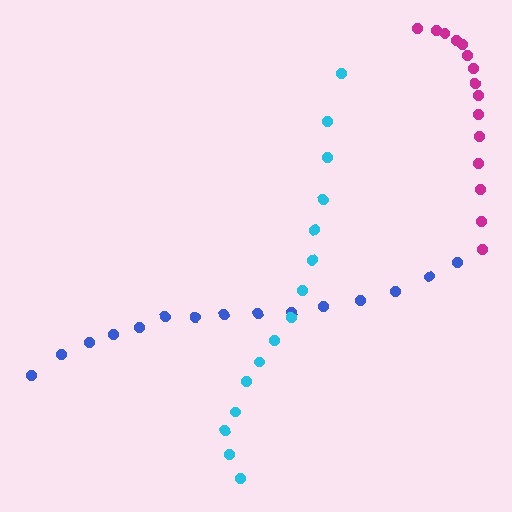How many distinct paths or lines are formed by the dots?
There are 3 distinct paths.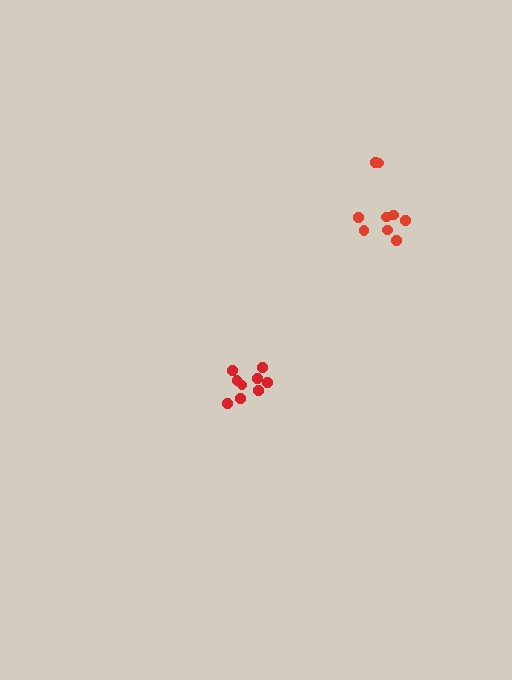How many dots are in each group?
Group 1: 9 dots, Group 2: 9 dots (18 total).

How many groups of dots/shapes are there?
There are 2 groups.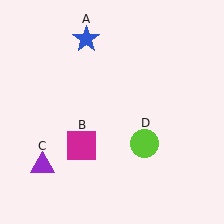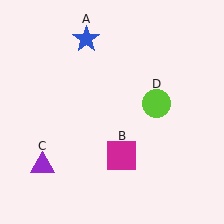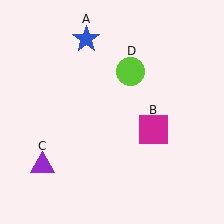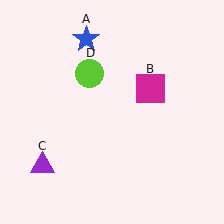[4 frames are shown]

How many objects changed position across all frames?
2 objects changed position: magenta square (object B), lime circle (object D).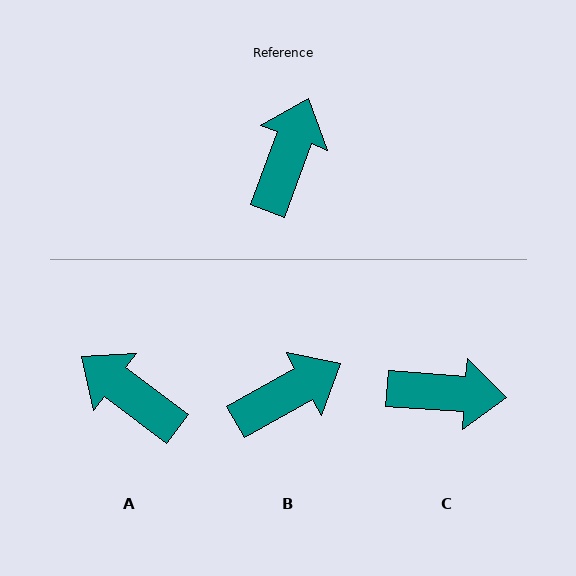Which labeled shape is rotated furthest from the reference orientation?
C, about 74 degrees away.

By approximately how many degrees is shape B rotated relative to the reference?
Approximately 41 degrees clockwise.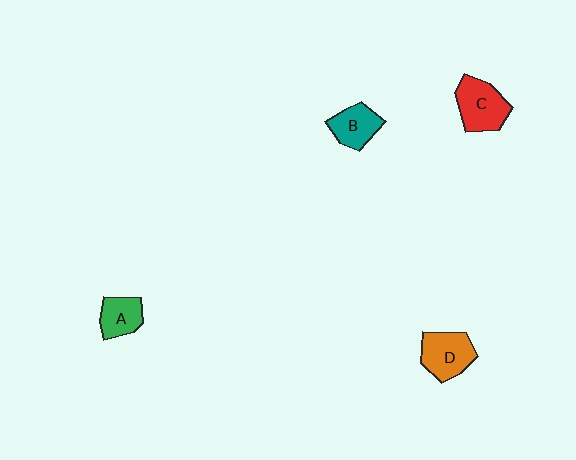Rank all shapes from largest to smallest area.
From largest to smallest: C (red), D (orange), B (teal), A (green).